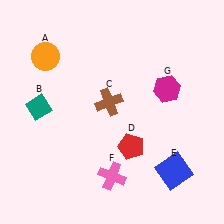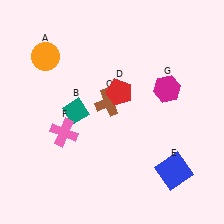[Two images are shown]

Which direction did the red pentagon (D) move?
The red pentagon (D) moved up.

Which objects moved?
The objects that moved are: the teal diamond (B), the red pentagon (D), the pink cross (F).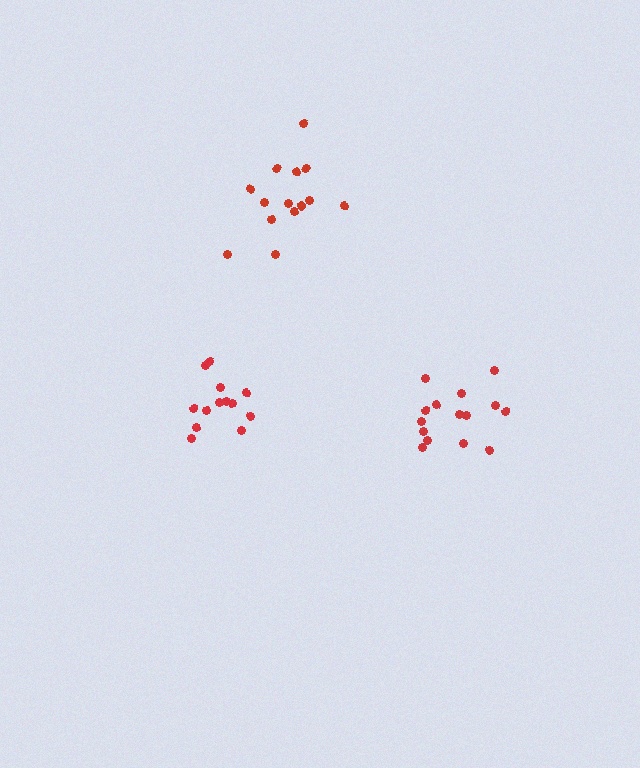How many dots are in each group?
Group 1: 15 dots, Group 2: 13 dots, Group 3: 14 dots (42 total).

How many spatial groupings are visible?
There are 3 spatial groupings.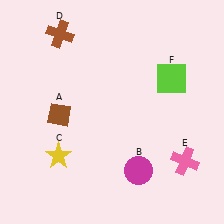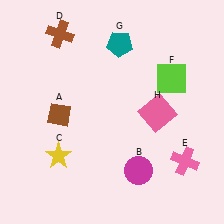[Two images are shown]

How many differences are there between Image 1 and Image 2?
There are 2 differences between the two images.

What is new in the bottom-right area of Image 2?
A pink square (H) was added in the bottom-right area of Image 2.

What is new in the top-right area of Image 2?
A teal pentagon (G) was added in the top-right area of Image 2.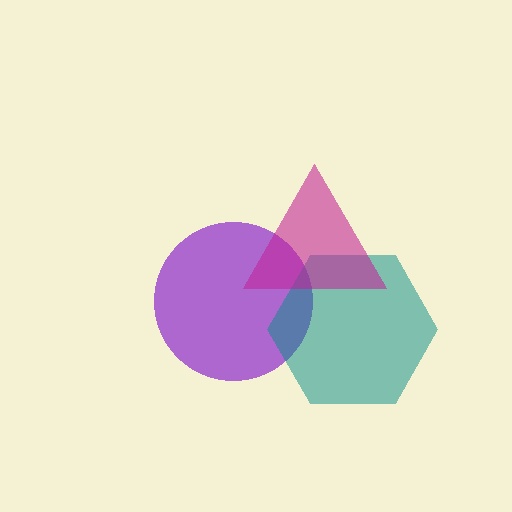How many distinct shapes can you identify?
There are 3 distinct shapes: a purple circle, a teal hexagon, a magenta triangle.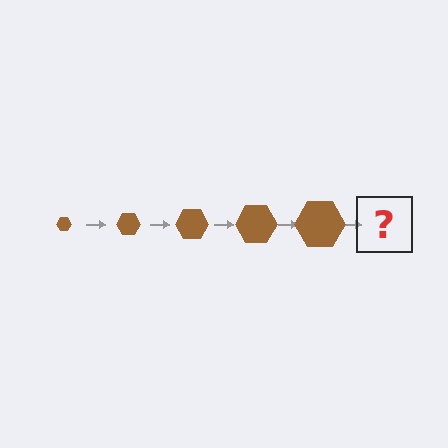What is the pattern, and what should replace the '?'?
The pattern is that the hexagon gets progressively larger each step. The '?' should be a brown hexagon, larger than the previous one.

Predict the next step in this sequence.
The next step is a brown hexagon, larger than the previous one.